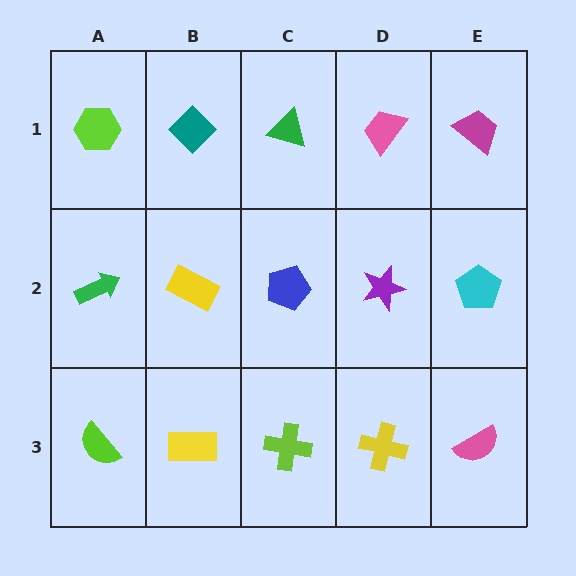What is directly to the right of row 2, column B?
A blue pentagon.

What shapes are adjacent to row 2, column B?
A teal diamond (row 1, column B), a yellow rectangle (row 3, column B), a green arrow (row 2, column A), a blue pentagon (row 2, column C).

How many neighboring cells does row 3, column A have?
2.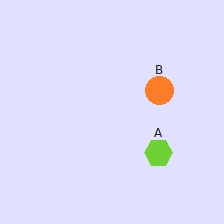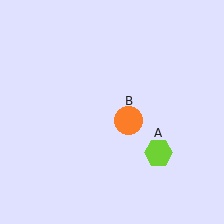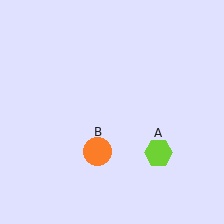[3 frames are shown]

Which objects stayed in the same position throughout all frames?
Lime hexagon (object A) remained stationary.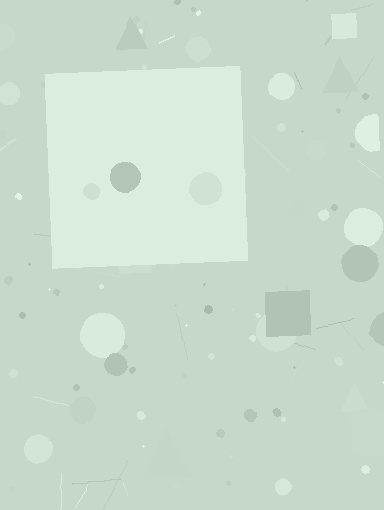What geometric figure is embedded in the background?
A square is embedded in the background.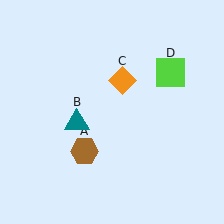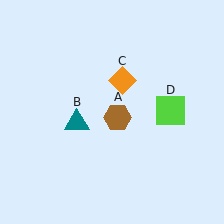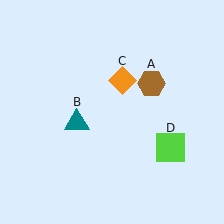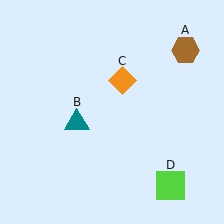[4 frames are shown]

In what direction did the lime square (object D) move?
The lime square (object D) moved down.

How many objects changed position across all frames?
2 objects changed position: brown hexagon (object A), lime square (object D).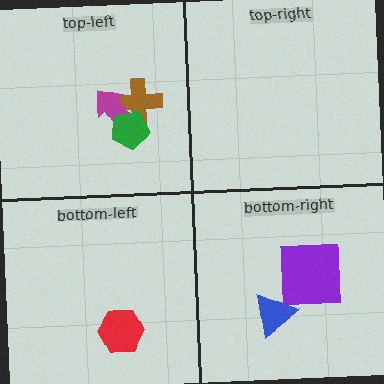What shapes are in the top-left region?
The brown cross, the magenta arrow, the green pentagon.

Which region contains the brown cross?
The top-left region.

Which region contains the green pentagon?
The top-left region.